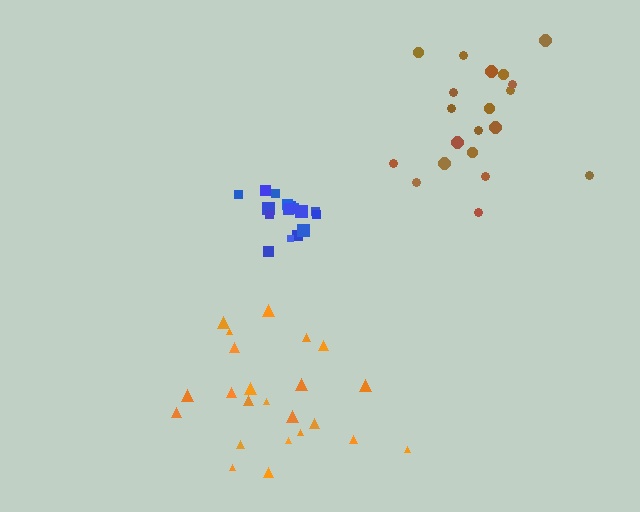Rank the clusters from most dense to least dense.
blue, orange, brown.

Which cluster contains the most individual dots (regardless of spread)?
Orange (23).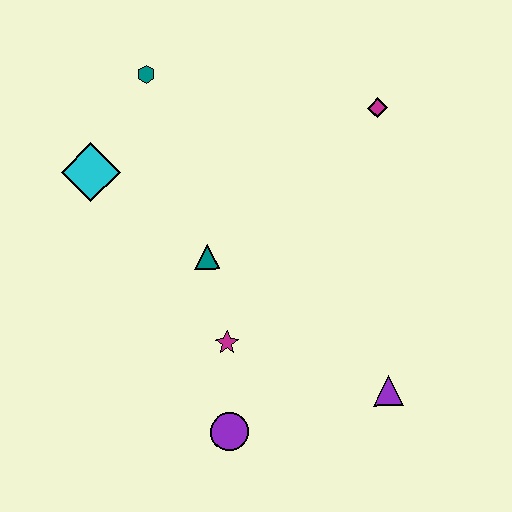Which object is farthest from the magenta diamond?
The purple circle is farthest from the magenta diamond.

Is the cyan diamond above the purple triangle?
Yes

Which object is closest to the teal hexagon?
The cyan diamond is closest to the teal hexagon.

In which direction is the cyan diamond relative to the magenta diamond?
The cyan diamond is to the left of the magenta diamond.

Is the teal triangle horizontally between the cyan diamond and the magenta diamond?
Yes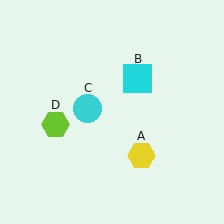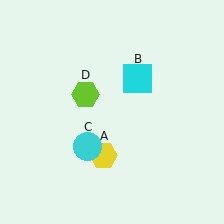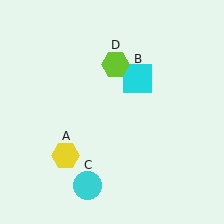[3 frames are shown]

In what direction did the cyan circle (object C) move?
The cyan circle (object C) moved down.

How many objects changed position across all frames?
3 objects changed position: yellow hexagon (object A), cyan circle (object C), lime hexagon (object D).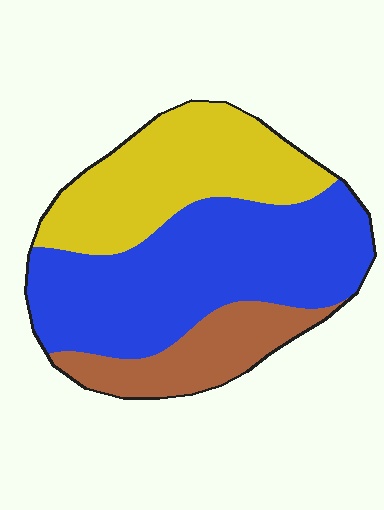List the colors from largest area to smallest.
From largest to smallest: blue, yellow, brown.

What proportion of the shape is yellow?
Yellow takes up about one third (1/3) of the shape.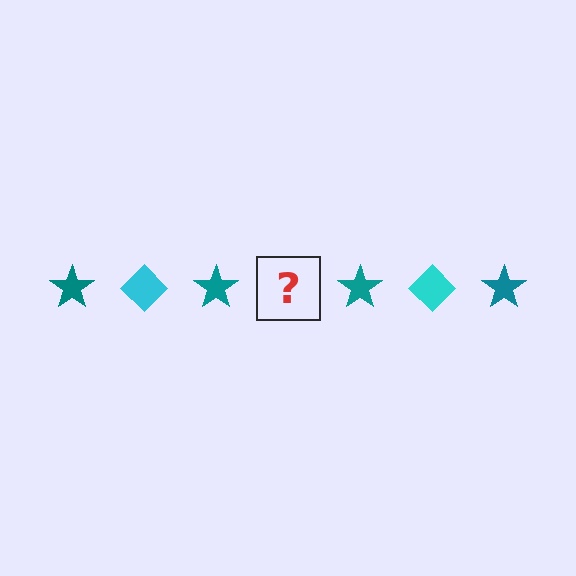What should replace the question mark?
The question mark should be replaced with a cyan diamond.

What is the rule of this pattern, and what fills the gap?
The rule is that the pattern alternates between teal star and cyan diamond. The gap should be filled with a cyan diamond.